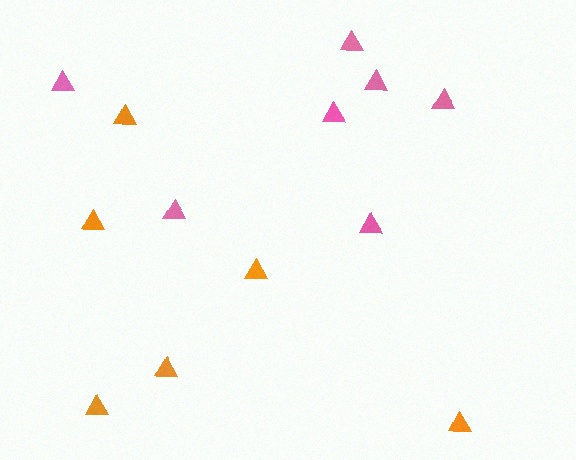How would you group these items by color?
There are 2 groups: one group of pink triangles (7) and one group of orange triangles (6).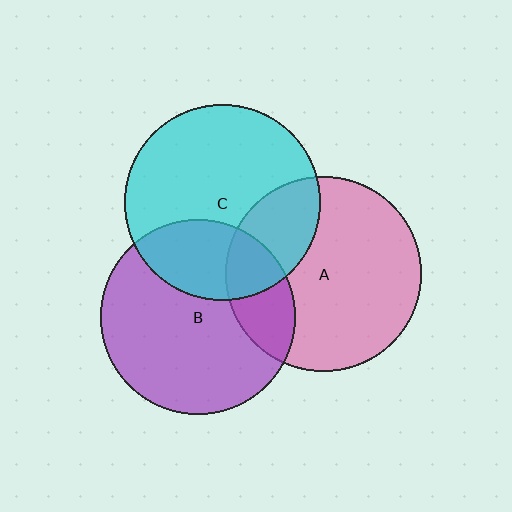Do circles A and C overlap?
Yes.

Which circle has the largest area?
Circle C (cyan).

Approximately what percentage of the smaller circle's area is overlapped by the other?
Approximately 25%.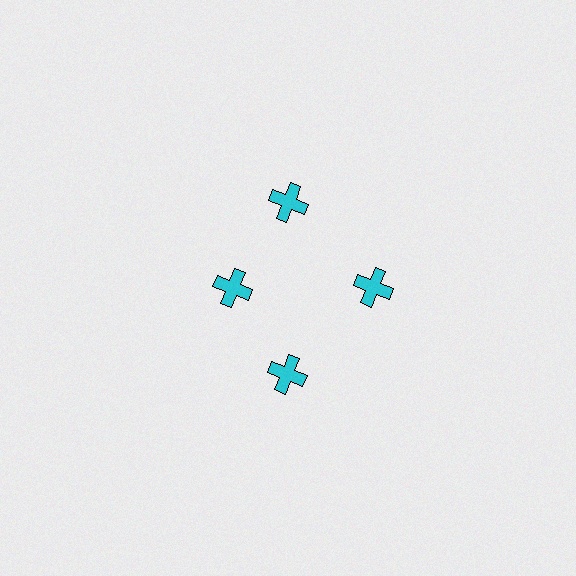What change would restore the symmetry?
The symmetry would be restored by moving it outward, back onto the ring so that all 4 crosses sit at equal angles and equal distance from the center.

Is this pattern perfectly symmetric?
No. The 4 cyan crosses are arranged in a ring, but one element near the 9 o'clock position is pulled inward toward the center, breaking the 4-fold rotational symmetry.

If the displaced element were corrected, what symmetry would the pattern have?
It would have 4-fold rotational symmetry — the pattern would map onto itself every 90 degrees.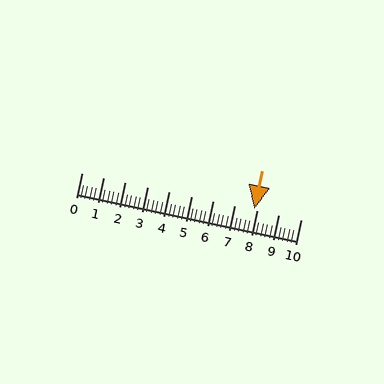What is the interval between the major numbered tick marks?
The major tick marks are spaced 1 units apart.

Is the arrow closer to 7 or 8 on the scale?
The arrow is closer to 8.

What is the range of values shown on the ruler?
The ruler shows values from 0 to 10.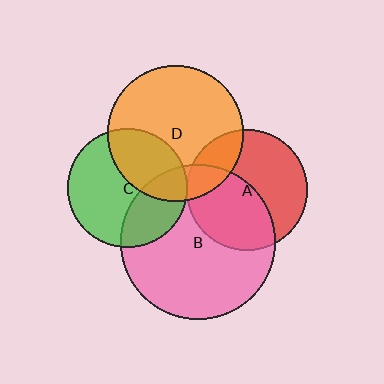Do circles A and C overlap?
Yes.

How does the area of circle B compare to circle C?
Approximately 1.7 times.